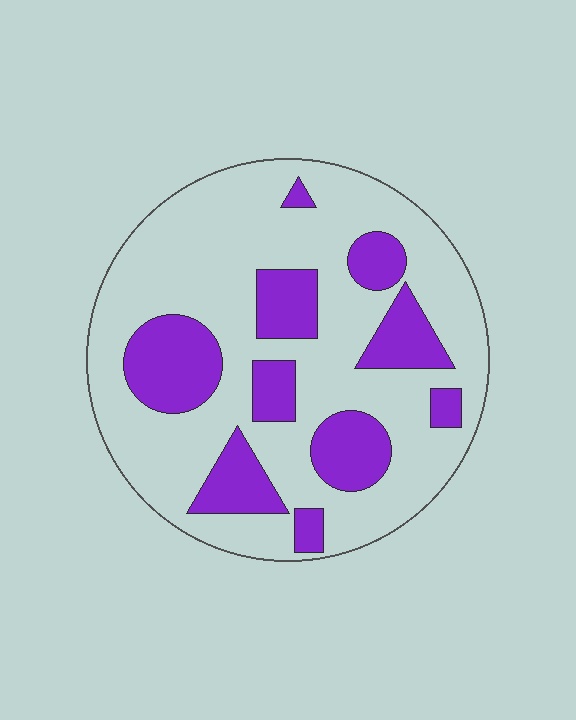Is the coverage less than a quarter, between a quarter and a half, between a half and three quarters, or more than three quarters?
Between a quarter and a half.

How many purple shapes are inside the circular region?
10.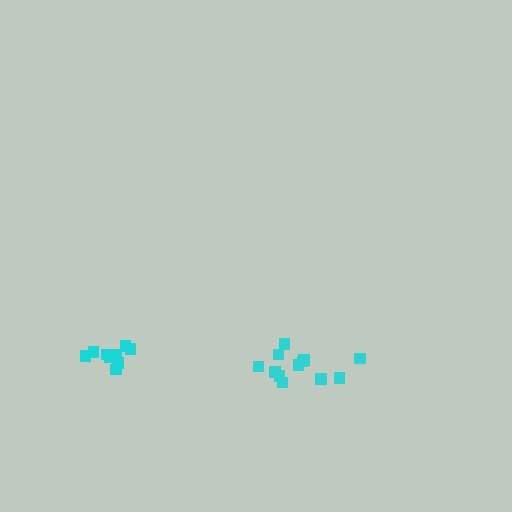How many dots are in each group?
Group 1: 13 dots, Group 2: 9 dots (22 total).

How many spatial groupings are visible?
There are 2 spatial groupings.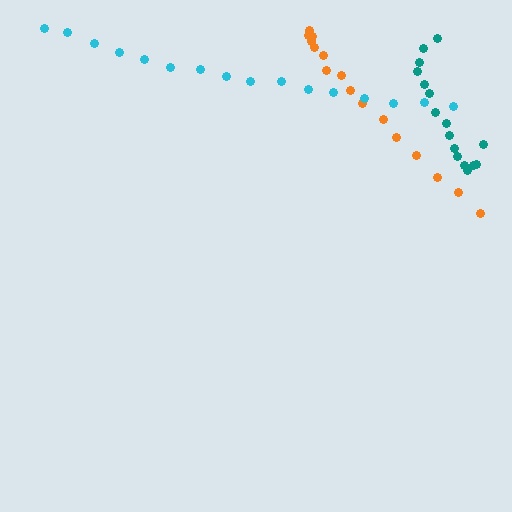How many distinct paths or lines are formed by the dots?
There are 3 distinct paths.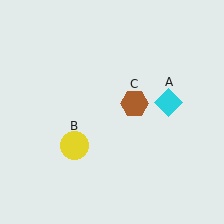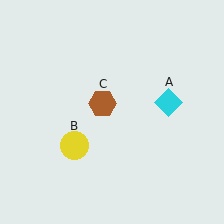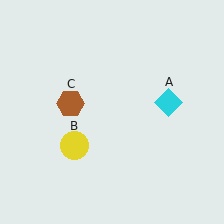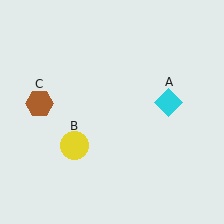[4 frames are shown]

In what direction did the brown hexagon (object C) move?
The brown hexagon (object C) moved left.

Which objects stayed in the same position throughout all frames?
Cyan diamond (object A) and yellow circle (object B) remained stationary.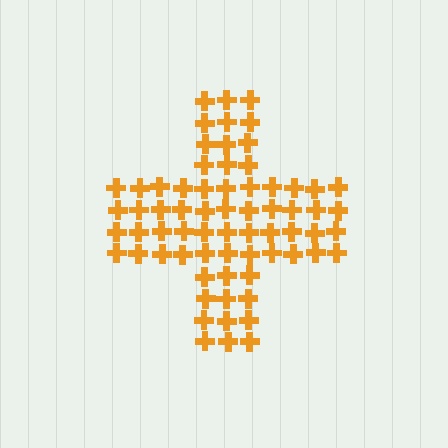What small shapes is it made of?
It is made of small crosses.